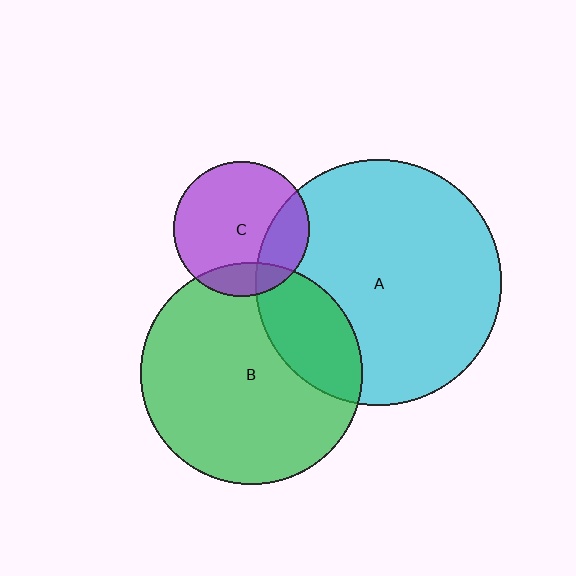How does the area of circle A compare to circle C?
Approximately 3.3 times.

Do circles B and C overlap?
Yes.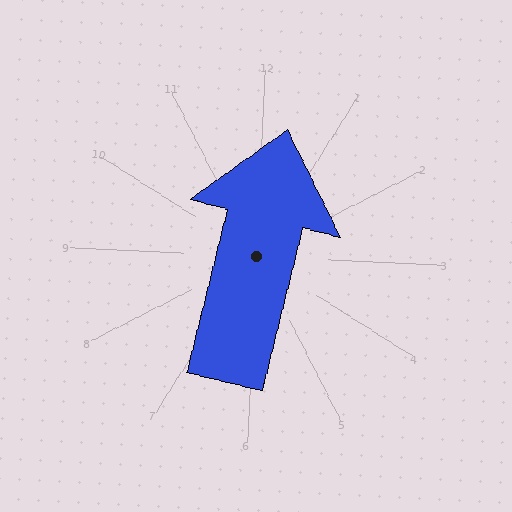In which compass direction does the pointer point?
North.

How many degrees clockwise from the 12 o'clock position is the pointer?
Approximately 11 degrees.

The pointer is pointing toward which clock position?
Roughly 12 o'clock.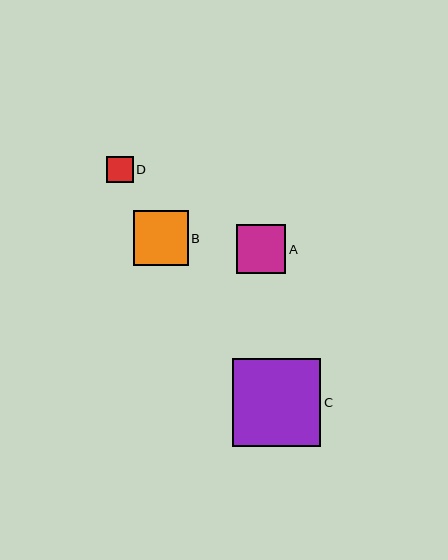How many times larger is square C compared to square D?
Square C is approximately 3.4 times the size of square D.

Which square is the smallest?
Square D is the smallest with a size of approximately 26 pixels.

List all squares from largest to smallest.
From largest to smallest: C, B, A, D.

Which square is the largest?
Square C is the largest with a size of approximately 88 pixels.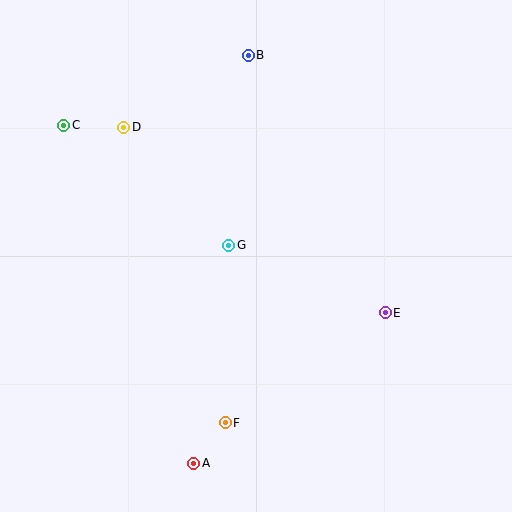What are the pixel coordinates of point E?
Point E is at (385, 313).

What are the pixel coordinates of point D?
Point D is at (124, 127).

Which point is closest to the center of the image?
Point G at (229, 245) is closest to the center.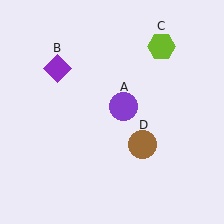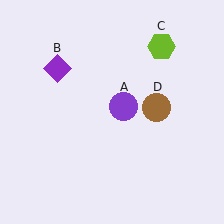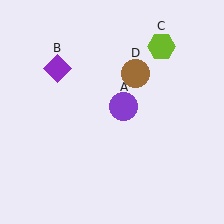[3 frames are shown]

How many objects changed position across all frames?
1 object changed position: brown circle (object D).